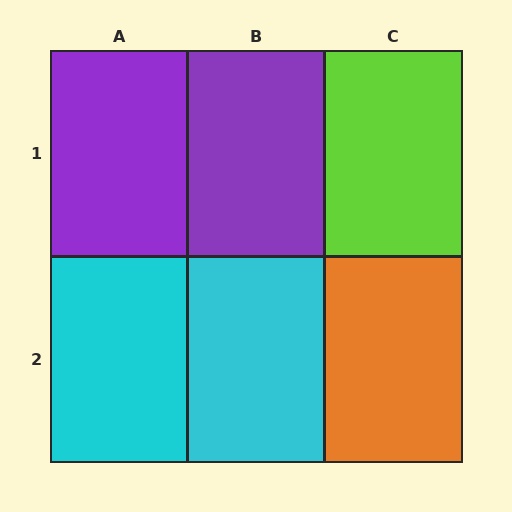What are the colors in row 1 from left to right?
Purple, purple, lime.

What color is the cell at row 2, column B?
Cyan.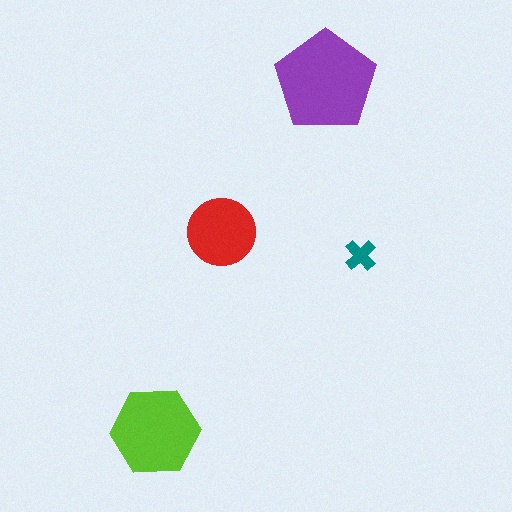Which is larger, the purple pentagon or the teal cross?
The purple pentagon.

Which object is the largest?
The purple pentagon.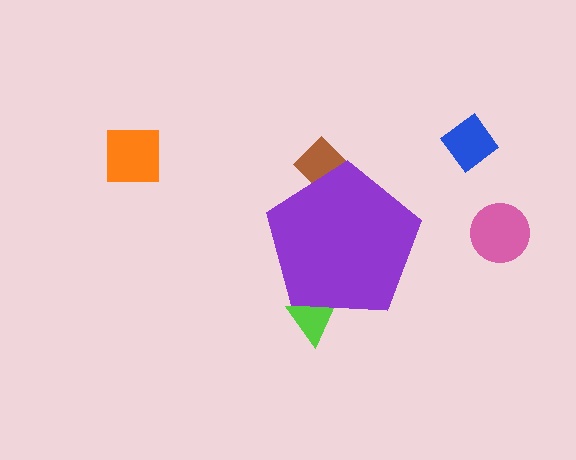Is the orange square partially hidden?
No, the orange square is fully visible.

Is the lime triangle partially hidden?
Yes, the lime triangle is partially hidden behind the purple pentagon.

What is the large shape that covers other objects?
A purple pentagon.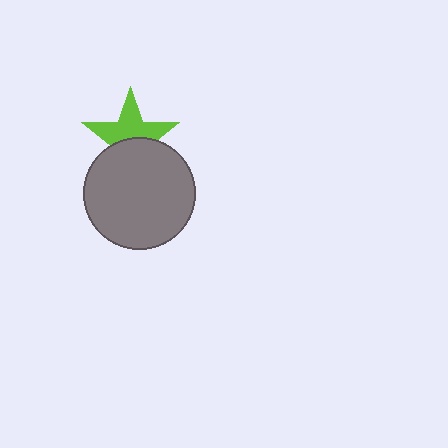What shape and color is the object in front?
The object in front is a gray circle.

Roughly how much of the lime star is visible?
About half of it is visible (roughly 56%).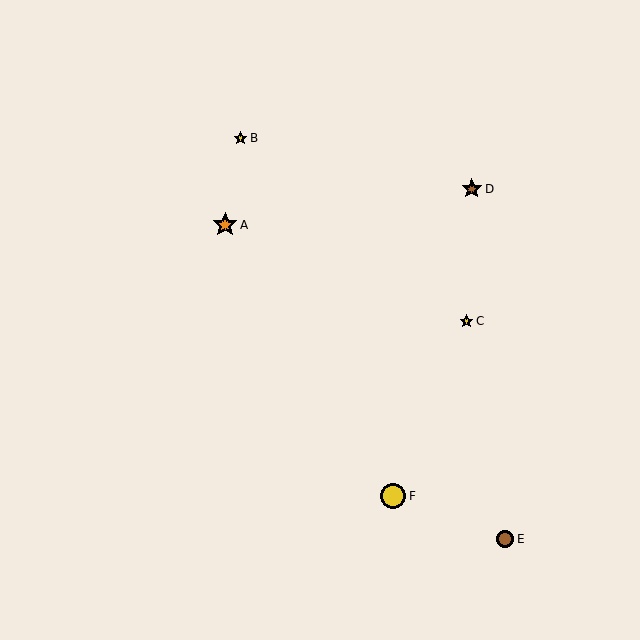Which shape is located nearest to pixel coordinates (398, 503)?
The yellow circle (labeled F) at (393, 496) is nearest to that location.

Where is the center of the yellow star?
The center of the yellow star is at (466, 321).